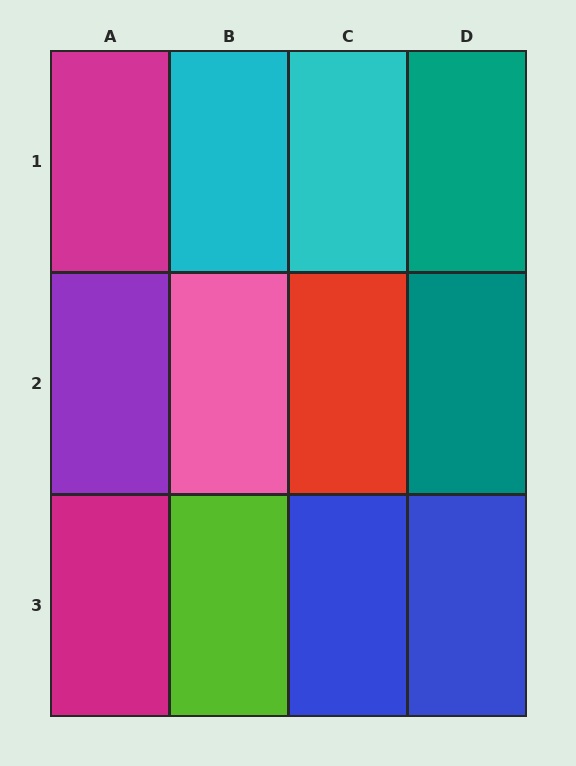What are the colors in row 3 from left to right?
Magenta, lime, blue, blue.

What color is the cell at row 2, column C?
Red.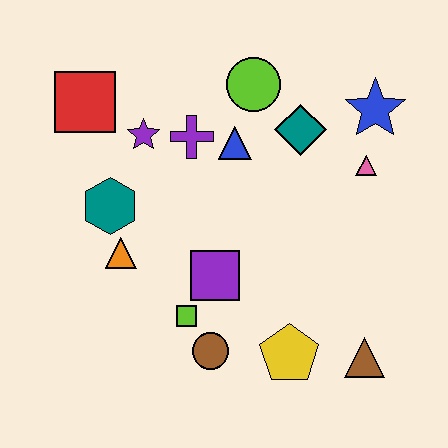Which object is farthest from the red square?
The brown triangle is farthest from the red square.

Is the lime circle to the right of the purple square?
Yes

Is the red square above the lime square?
Yes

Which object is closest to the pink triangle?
The blue star is closest to the pink triangle.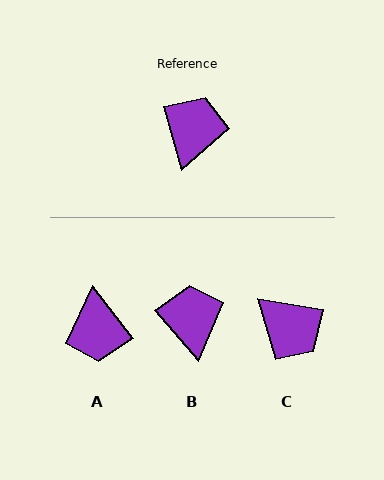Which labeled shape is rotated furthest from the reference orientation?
A, about 157 degrees away.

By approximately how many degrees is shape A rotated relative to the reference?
Approximately 157 degrees clockwise.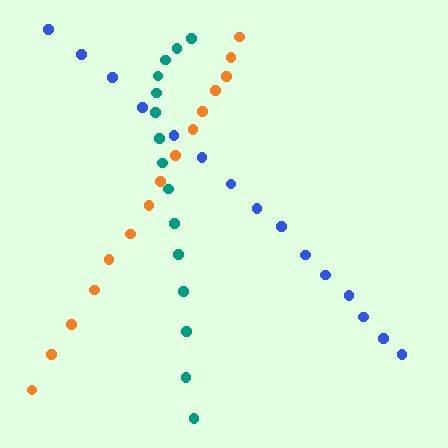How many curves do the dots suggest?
There are 3 distinct paths.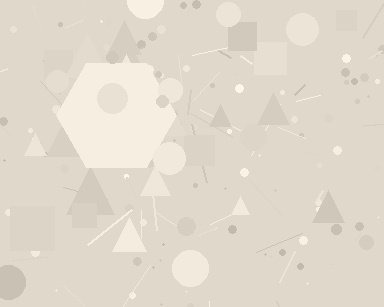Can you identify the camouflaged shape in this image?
The camouflaged shape is a hexagon.